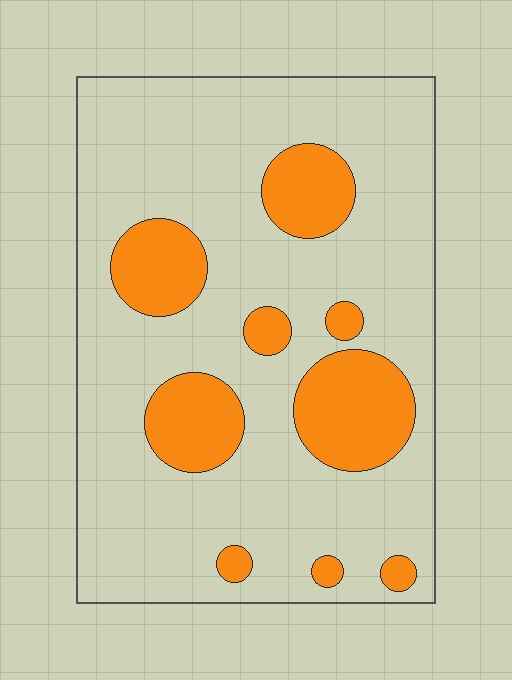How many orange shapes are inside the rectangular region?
9.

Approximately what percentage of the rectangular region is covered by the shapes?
Approximately 20%.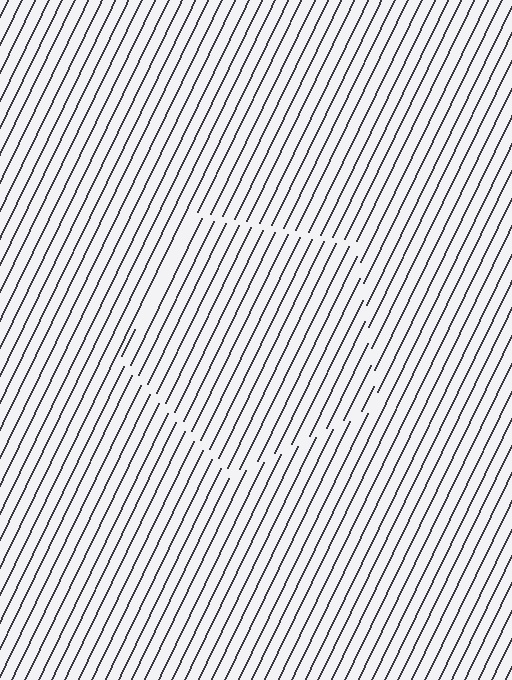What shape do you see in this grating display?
An illusory pentagon. The interior of the shape contains the same grating, shifted by half a period — the contour is defined by the phase discontinuity where line-ends from the inner and outer gratings abut.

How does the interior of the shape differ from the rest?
The interior of the shape contains the same grating, shifted by half a period — the contour is defined by the phase discontinuity where line-ends from the inner and outer gratings abut.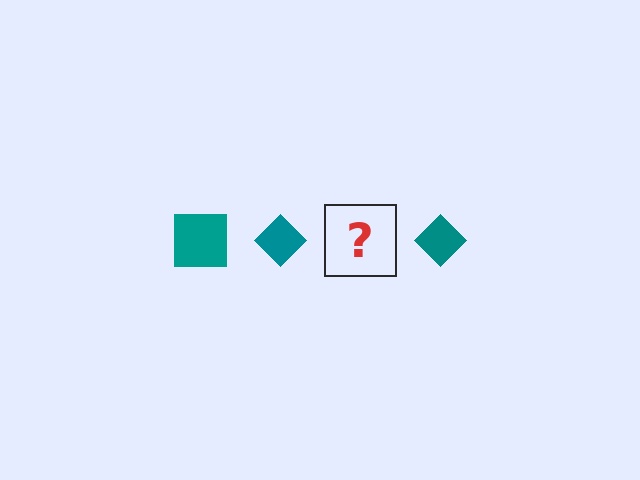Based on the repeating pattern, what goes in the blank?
The blank should be a teal square.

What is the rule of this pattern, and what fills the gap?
The rule is that the pattern cycles through square, diamond shapes in teal. The gap should be filled with a teal square.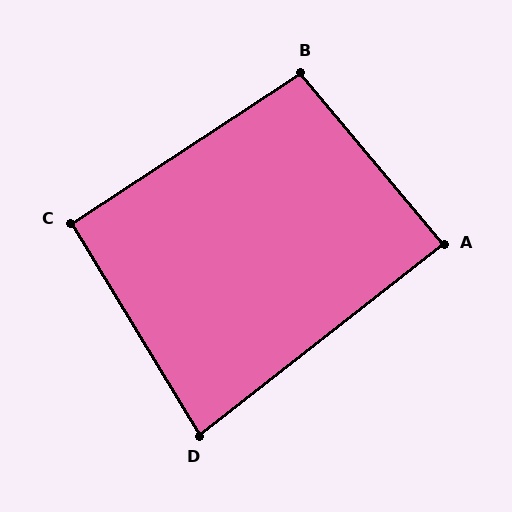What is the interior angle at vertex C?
Approximately 92 degrees (approximately right).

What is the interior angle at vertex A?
Approximately 88 degrees (approximately right).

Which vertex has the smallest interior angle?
D, at approximately 83 degrees.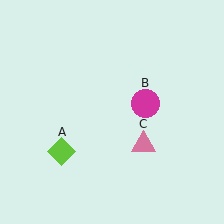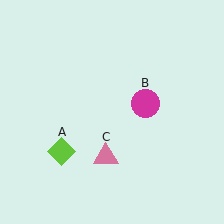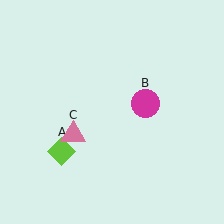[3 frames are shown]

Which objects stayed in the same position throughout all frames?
Lime diamond (object A) and magenta circle (object B) remained stationary.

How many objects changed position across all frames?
1 object changed position: pink triangle (object C).